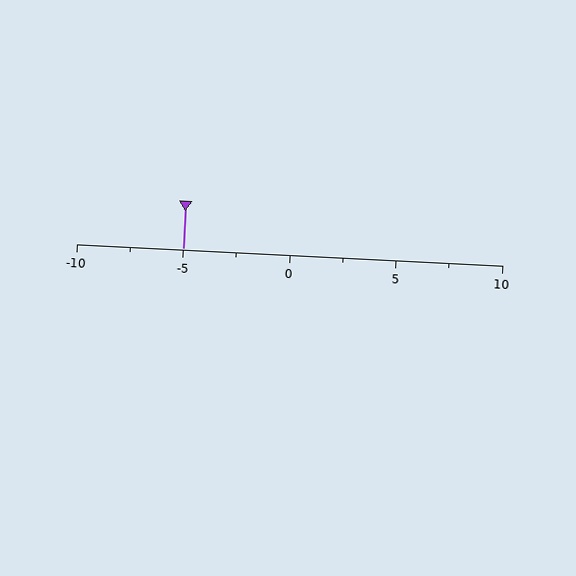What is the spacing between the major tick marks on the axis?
The major ticks are spaced 5 apart.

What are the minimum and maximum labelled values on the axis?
The axis runs from -10 to 10.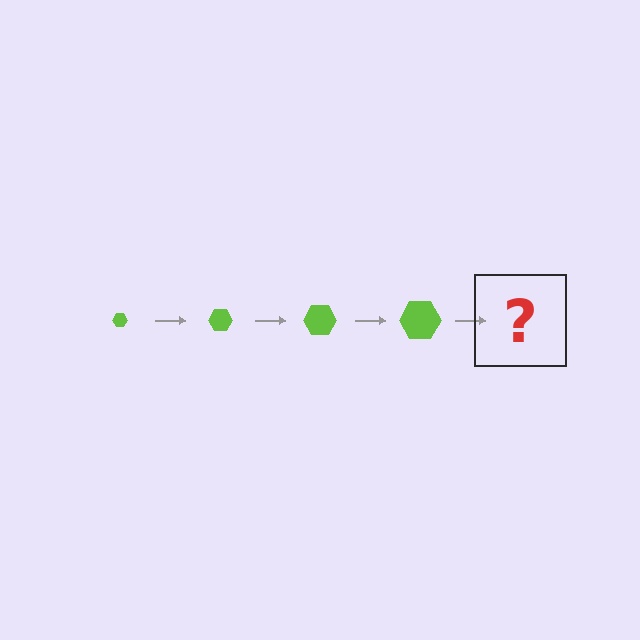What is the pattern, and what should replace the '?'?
The pattern is that the hexagon gets progressively larger each step. The '?' should be a lime hexagon, larger than the previous one.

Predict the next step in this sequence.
The next step is a lime hexagon, larger than the previous one.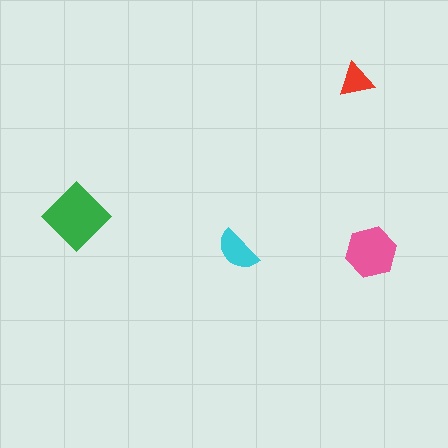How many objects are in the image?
There are 4 objects in the image.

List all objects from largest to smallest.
The green diamond, the pink hexagon, the cyan semicircle, the red triangle.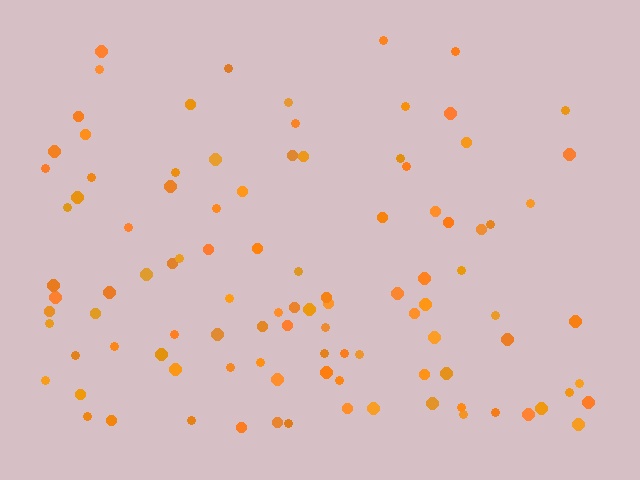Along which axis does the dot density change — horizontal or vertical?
Vertical.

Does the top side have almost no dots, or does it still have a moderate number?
Still a moderate number, just noticeably fewer than the bottom.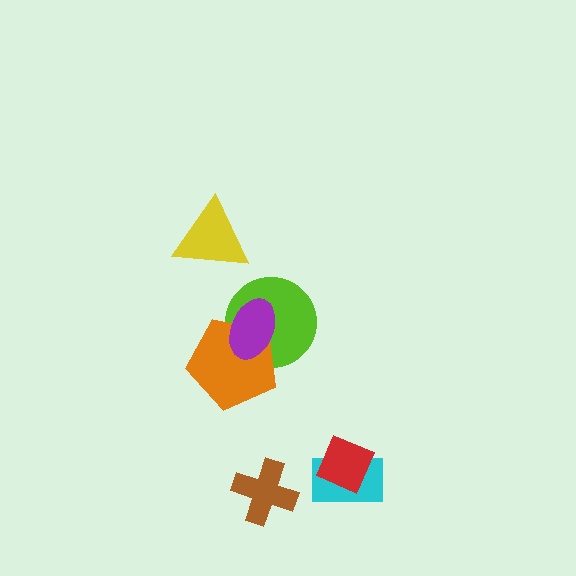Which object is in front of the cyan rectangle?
The red diamond is in front of the cyan rectangle.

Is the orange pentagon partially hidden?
Yes, it is partially covered by another shape.